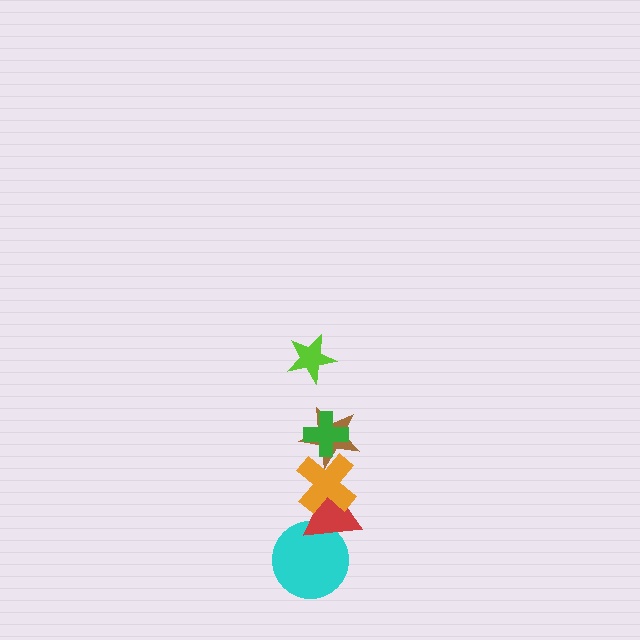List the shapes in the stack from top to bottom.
From top to bottom: the lime star, the green cross, the brown star, the orange cross, the red triangle, the cyan circle.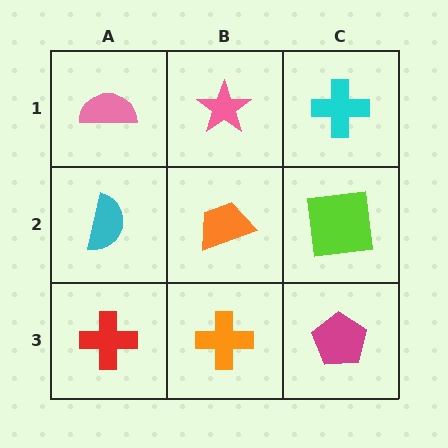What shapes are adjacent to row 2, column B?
A pink star (row 1, column B), an orange cross (row 3, column B), a cyan semicircle (row 2, column A), a lime square (row 2, column C).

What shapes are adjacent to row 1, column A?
A cyan semicircle (row 2, column A), a pink star (row 1, column B).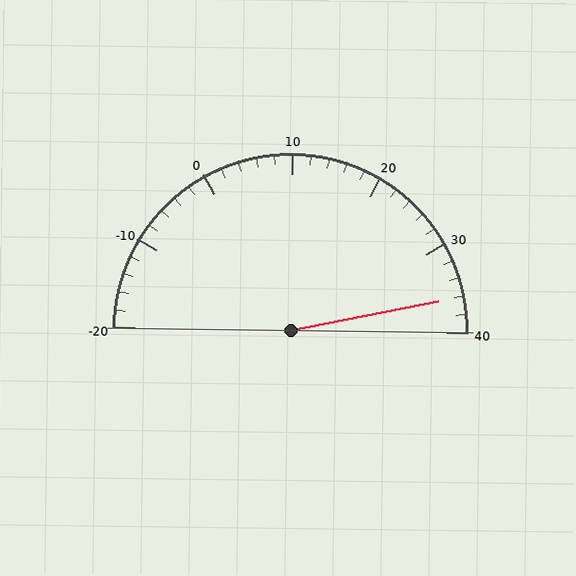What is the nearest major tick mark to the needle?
The nearest major tick mark is 40.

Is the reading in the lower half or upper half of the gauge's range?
The reading is in the upper half of the range (-20 to 40).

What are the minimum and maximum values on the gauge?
The gauge ranges from -20 to 40.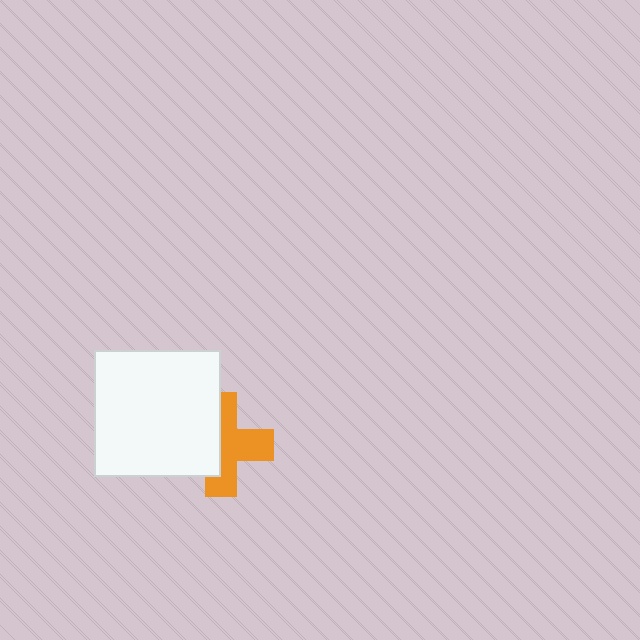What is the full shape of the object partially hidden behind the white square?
The partially hidden object is an orange cross.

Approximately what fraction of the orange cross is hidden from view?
Roughly 44% of the orange cross is hidden behind the white square.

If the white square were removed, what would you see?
You would see the complete orange cross.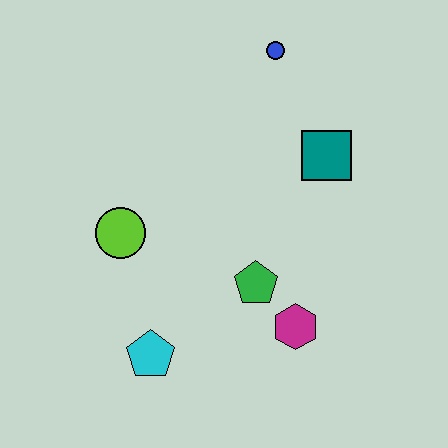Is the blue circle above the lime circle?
Yes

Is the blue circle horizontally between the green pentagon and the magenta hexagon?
Yes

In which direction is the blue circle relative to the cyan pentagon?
The blue circle is above the cyan pentagon.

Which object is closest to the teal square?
The blue circle is closest to the teal square.